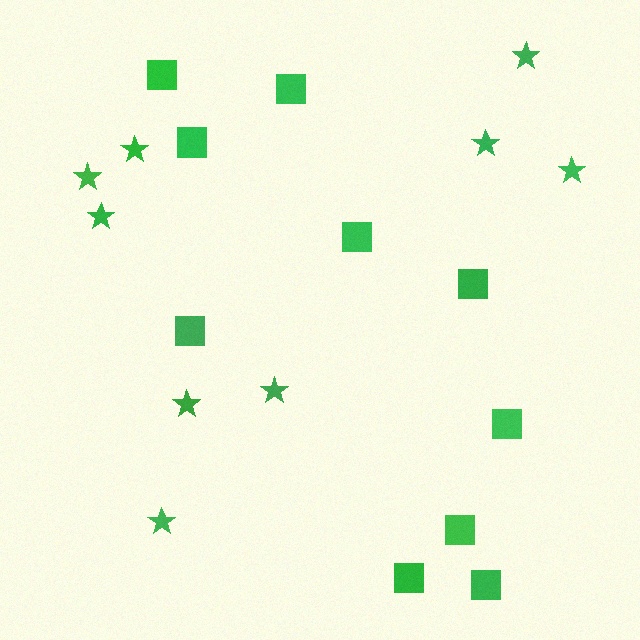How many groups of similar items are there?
There are 2 groups: one group of stars (9) and one group of squares (10).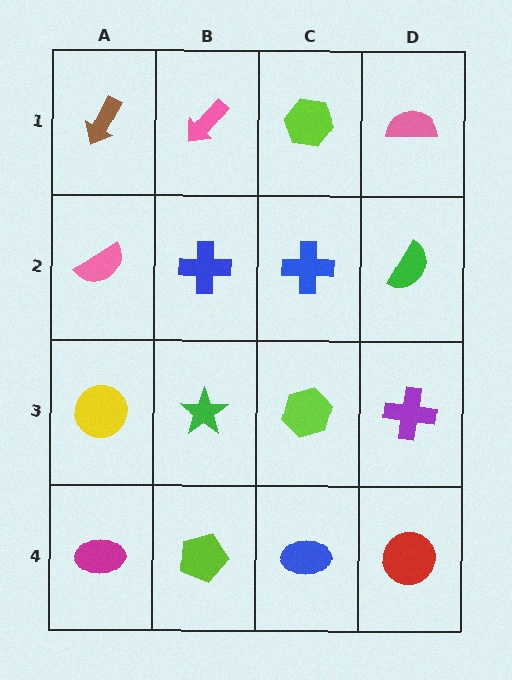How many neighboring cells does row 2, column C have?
4.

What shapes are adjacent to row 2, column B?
A pink arrow (row 1, column B), a green star (row 3, column B), a pink semicircle (row 2, column A), a blue cross (row 2, column C).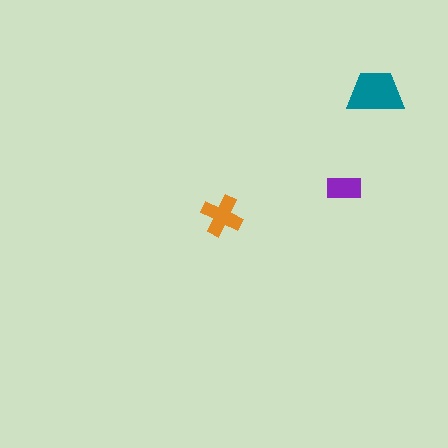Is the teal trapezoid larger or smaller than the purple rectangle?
Larger.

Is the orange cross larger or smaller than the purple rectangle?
Larger.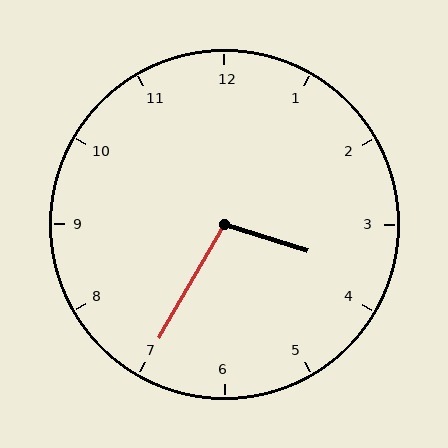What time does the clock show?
3:35.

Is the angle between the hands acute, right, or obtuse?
It is obtuse.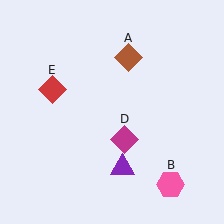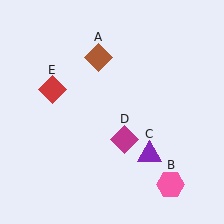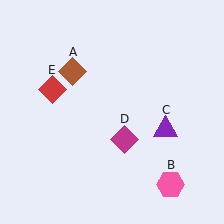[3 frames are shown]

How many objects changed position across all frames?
2 objects changed position: brown diamond (object A), purple triangle (object C).